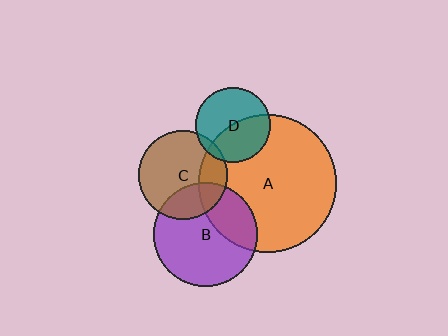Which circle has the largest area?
Circle A (orange).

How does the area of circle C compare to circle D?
Approximately 1.4 times.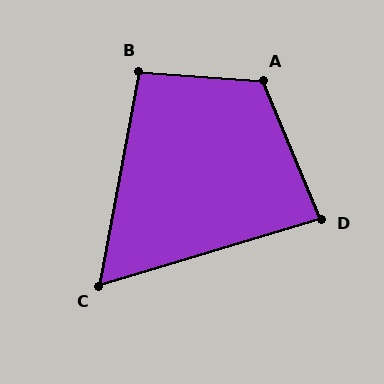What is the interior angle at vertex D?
Approximately 84 degrees (acute).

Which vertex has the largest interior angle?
A, at approximately 117 degrees.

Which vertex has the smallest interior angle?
C, at approximately 63 degrees.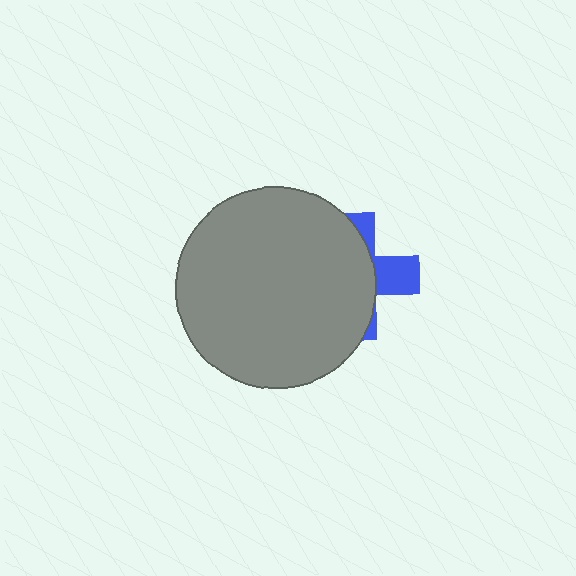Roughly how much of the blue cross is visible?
A small part of it is visible (roughly 31%).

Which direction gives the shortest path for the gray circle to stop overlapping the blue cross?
Moving left gives the shortest separation.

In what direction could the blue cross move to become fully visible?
The blue cross could move right. That would shift it out from behind the gray circle entirely.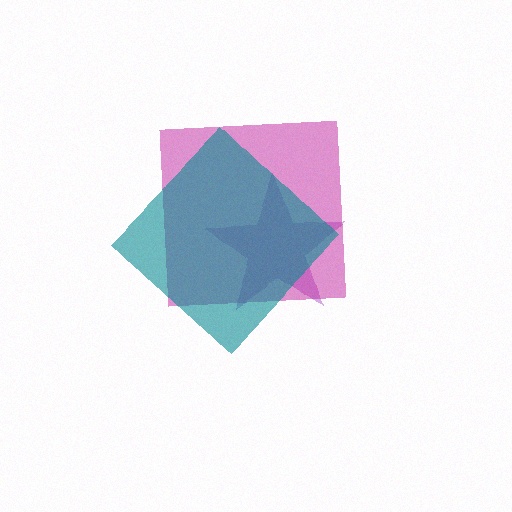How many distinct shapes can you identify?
There are 3 distinct shapes: a purple star, a magenta square, a teal diamond.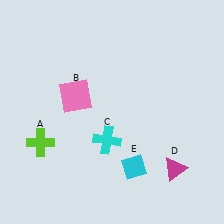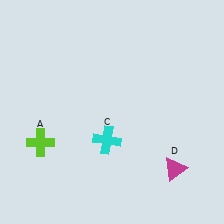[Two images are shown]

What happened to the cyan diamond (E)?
The cyan diamond (E) was removed in Image 2. It was in the bottom-right area of Image 1.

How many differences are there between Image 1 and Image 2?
There are 2 differences between the two images.